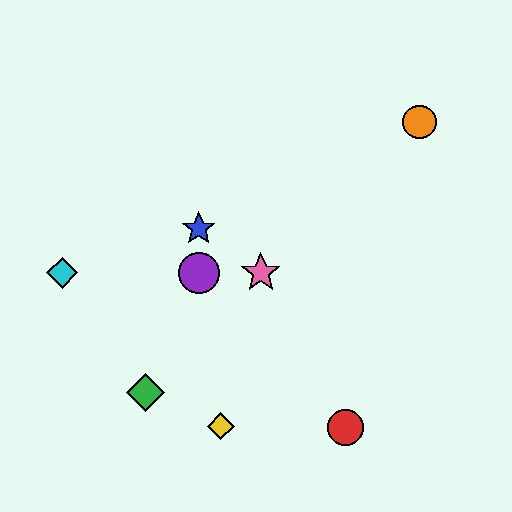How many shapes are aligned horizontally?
3 shapes (the purple circle, the cyan diamond, the pink star) are aligned horizontally.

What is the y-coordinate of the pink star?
The pink star is at y≈273.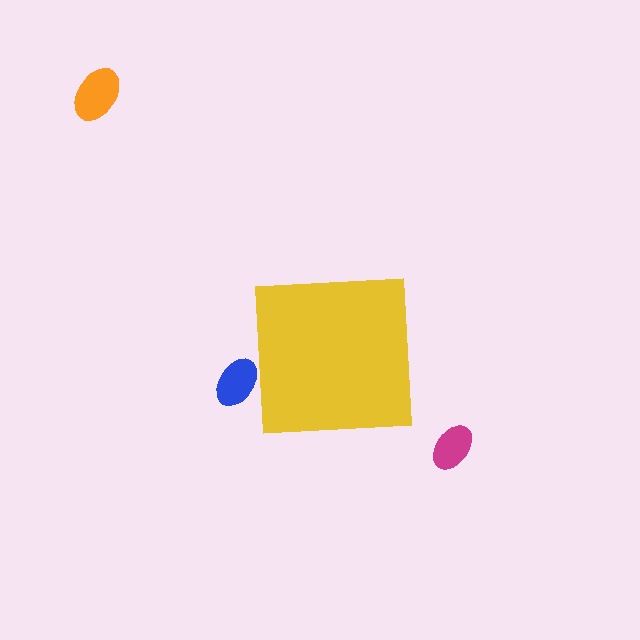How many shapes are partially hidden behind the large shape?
1 shape is partially hidden.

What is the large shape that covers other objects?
A yellow square.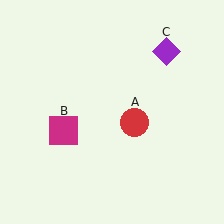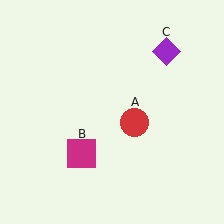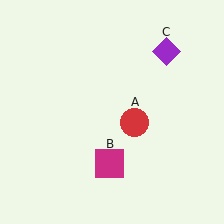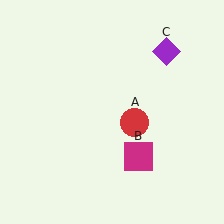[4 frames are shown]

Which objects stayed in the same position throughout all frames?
Red circle (object A) and purple diamond (object C) remained stationary.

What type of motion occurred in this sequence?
The magenta square (object B) rotated counterclockwise around the center of the scene.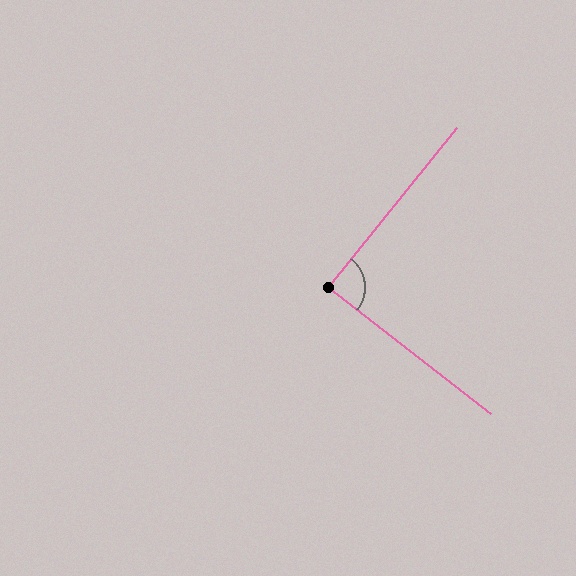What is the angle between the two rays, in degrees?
Approximately 89 degrees.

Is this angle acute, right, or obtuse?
It is approximately a right angle.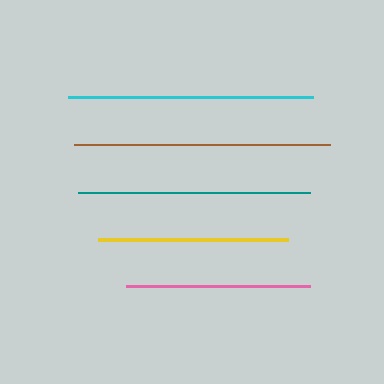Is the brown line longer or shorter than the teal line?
The brown line is longer than the teal line.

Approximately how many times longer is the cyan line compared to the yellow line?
The cyan line is approximately 1.3 times the length of the yellow line.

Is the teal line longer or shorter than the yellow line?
The teal line is longer than the yellow line.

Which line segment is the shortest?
The pink line is the shortest at approximately 184 pixels.